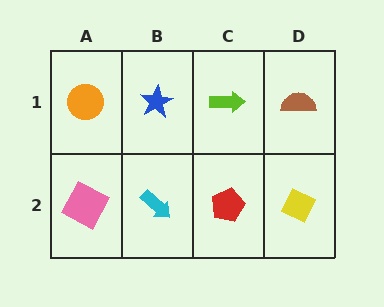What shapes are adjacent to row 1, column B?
A cyan arrow (row 2, column B), an orange circle (row 1, column A), a lime arrow (row 1, column C).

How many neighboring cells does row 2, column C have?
3.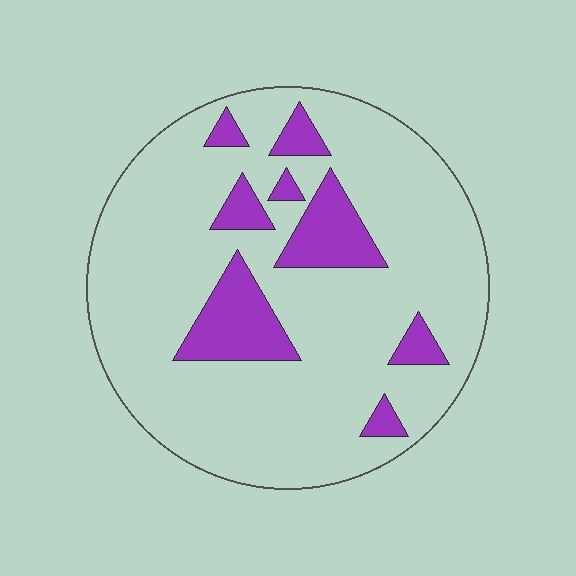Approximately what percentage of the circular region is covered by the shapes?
Approximately 15%.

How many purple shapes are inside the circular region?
8.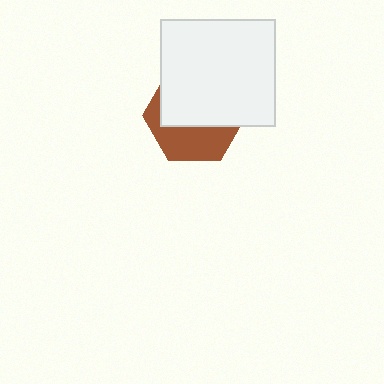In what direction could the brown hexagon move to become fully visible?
The brown hexagon could move down. That would shift it out from behind the white rectangle entirely.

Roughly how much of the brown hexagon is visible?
A small part of it is visible (roughly 40%).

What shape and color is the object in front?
The object in front is a white rectangle.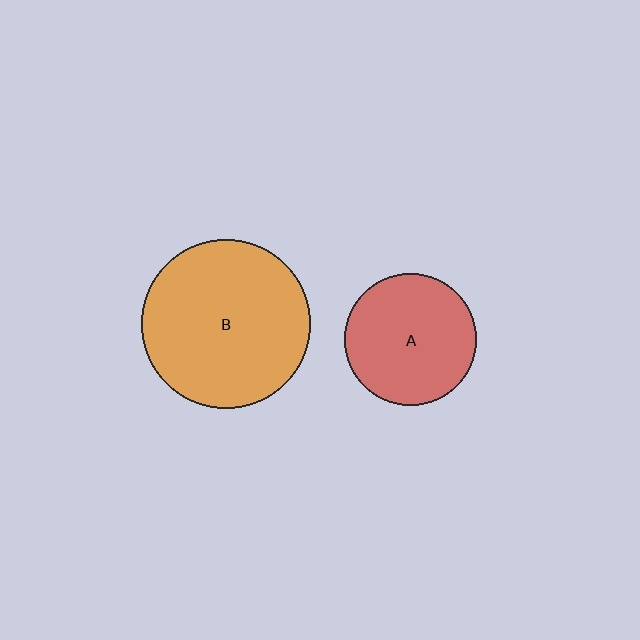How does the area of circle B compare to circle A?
Approximately 1.6 times.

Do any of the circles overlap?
No, none of the circles overlap.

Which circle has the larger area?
Circle B (orange).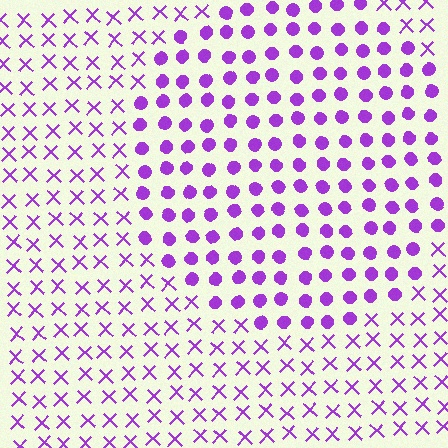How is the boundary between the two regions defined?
The boundary is defined by a change in element shape: circles inside vs. X marks outside. All elements share the same color and spacing.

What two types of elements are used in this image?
The image uses circles inside the circle region and X marks outside it.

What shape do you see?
I see a circle.